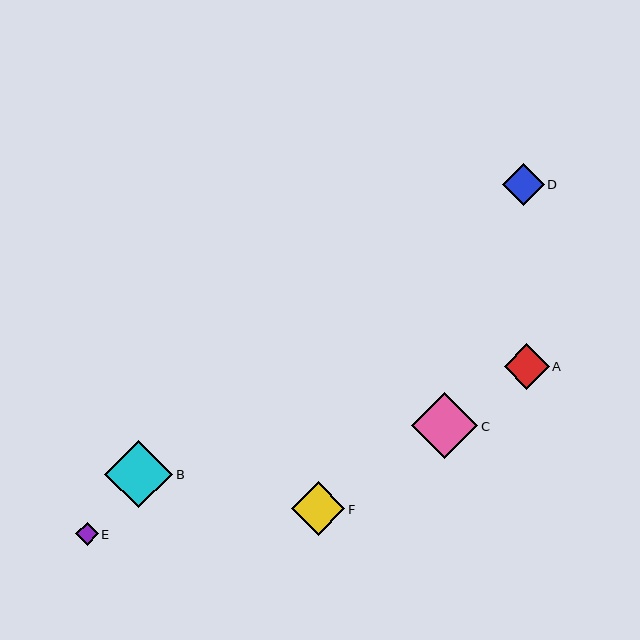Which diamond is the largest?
Diamond B is the largest with a size of approximately 68 pixels.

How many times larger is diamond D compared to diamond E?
Diamond D is approximately 1.8 times the size of diamond E.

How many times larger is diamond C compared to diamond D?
Diamond C is approximately 1.6 times the size of diamond D.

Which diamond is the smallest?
Diamond E is the smallest with a size of approximately 23 pixels.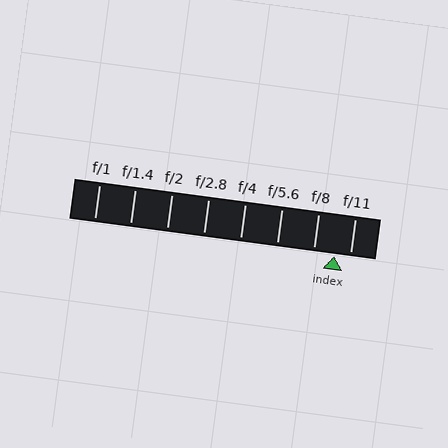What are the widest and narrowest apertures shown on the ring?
The widest aperture shown is f/1 and the narrowest is f/11.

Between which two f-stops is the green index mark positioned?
The index mark is between f/8 and f/11.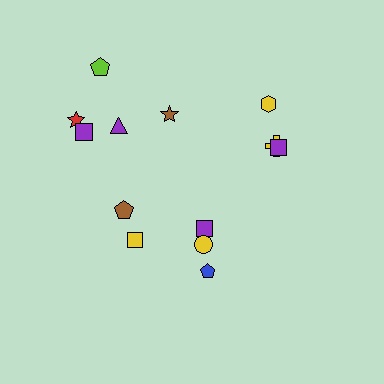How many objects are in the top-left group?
There are 5 objects.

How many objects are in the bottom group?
There are 5 objects.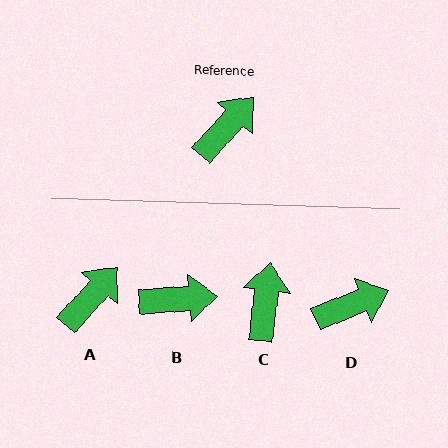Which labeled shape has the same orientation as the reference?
A.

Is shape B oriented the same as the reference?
No, it is off by about 44 degrees.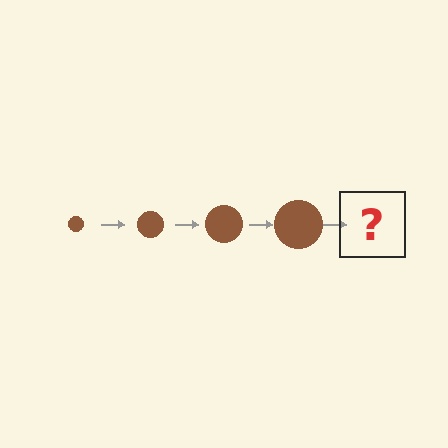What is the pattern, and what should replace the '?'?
The pattern is that the circle gets progressively larger each step. The '?' should be a brown circle, larger than the previous one.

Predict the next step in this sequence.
The next step is a brown circle, larger than the previous one.